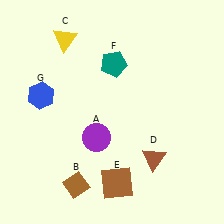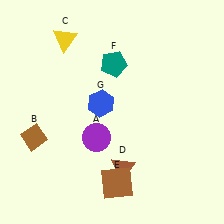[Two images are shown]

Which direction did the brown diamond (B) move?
The brown diamond (B) moved up.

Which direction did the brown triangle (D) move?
The brown triangle (D) moved left.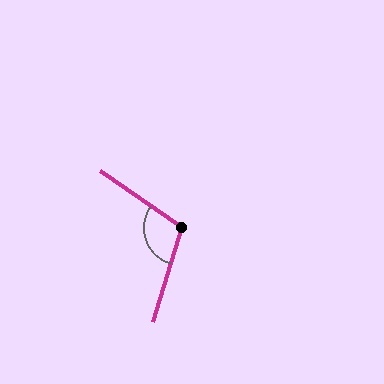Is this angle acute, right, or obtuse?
It is obtuse.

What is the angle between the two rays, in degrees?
Approximately 108 degrees.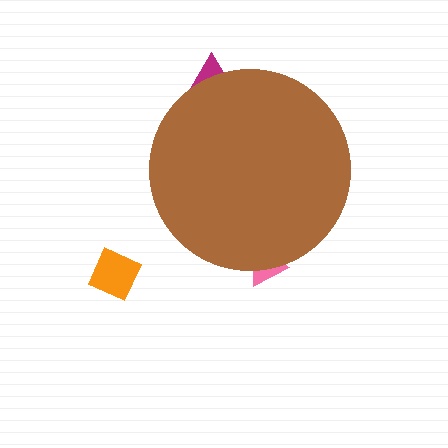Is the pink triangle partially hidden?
Yes, the pink triangle is partially hidden behind the brown circle.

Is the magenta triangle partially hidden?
Yes, the magenta triangle is partially hidden behind the brown circle.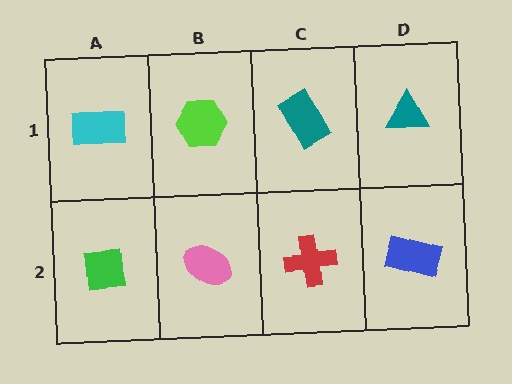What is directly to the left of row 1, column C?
A lime hexagon.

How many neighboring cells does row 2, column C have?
3.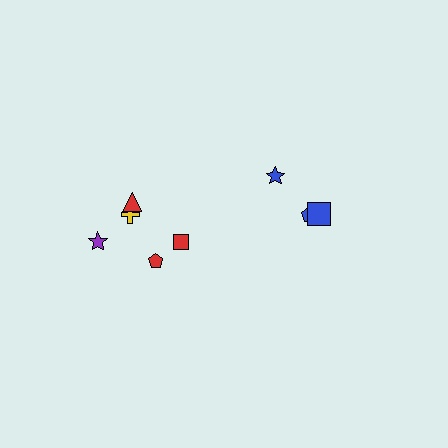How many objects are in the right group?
There are 3 objects.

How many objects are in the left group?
There are 5 objects.